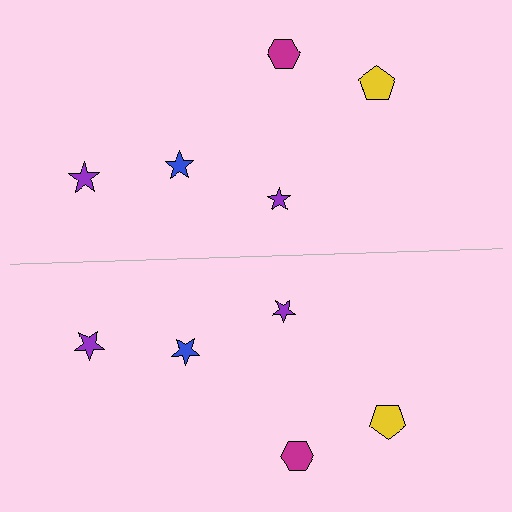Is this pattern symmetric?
Yes, this pattern has bilateral (reflection) symmetry.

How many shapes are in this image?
There are 10 shapes in this image.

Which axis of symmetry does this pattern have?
The pattern has a horizontal axis of symmetry running through the center of the image.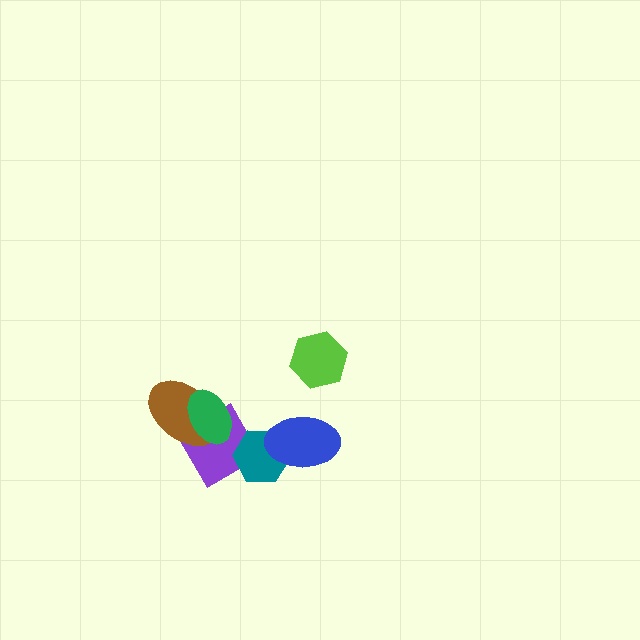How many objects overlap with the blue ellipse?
1 object overlaps with the blue ellipse.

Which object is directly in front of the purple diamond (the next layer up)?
The brown ellipse is directly in front of the purple diamond.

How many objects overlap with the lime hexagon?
0 objects overlap with the lime hexagon.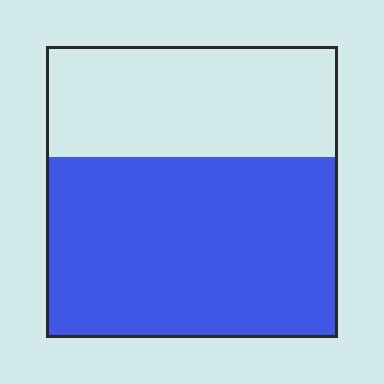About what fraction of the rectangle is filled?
About five eighths (5/8).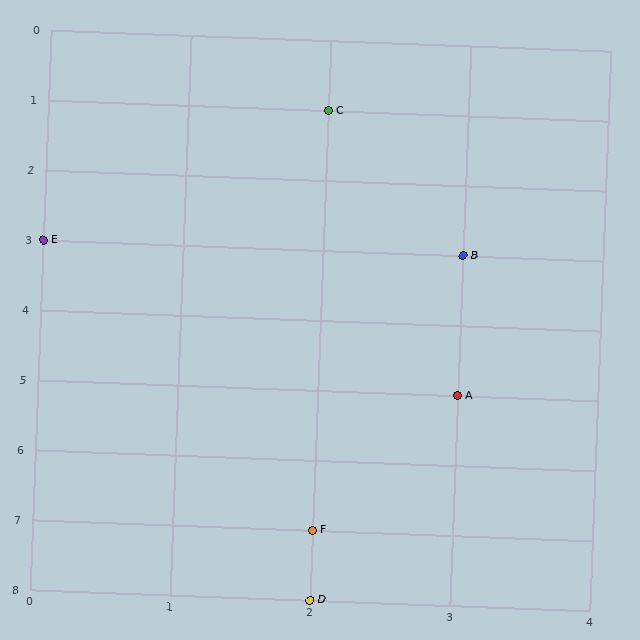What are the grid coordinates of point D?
Point D is at grid coordinates (2, 8).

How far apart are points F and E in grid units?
Points F and E are 2 columns and 4 rows apart (about 4.5 grid units diagonally).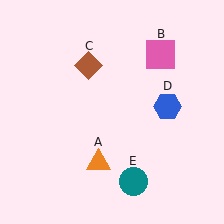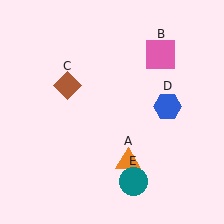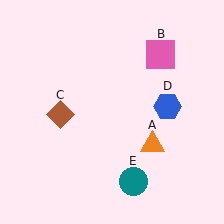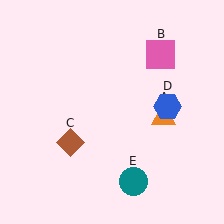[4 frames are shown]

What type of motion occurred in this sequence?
The orange triangle (object A), brown diamond (object C) rotated counterclockwise around the center of the scene.